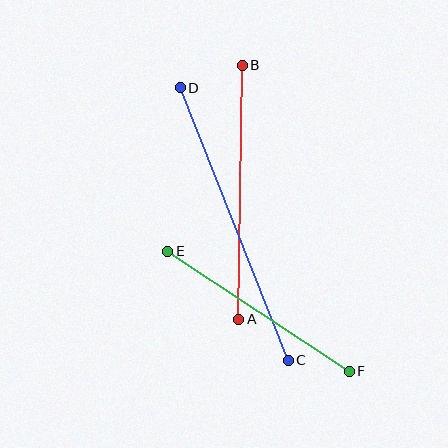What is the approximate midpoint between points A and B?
The midpoint is at approximately (241, 192) pixels.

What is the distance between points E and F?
The distance is approximately 218 pixels.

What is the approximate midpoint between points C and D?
The midpoint is at approximately (234, 224) pixels.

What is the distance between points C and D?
The distance is approximately 293 pixels.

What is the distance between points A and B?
The distance is approximately 254 pixels.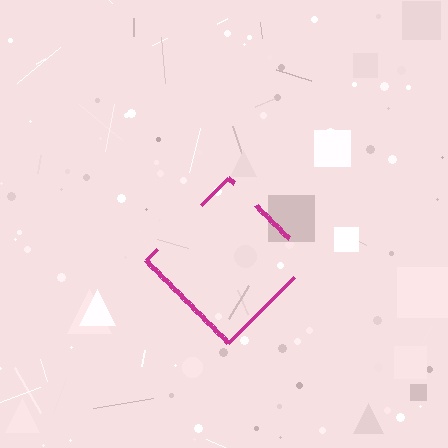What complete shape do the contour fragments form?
The contour fragments form a diamond.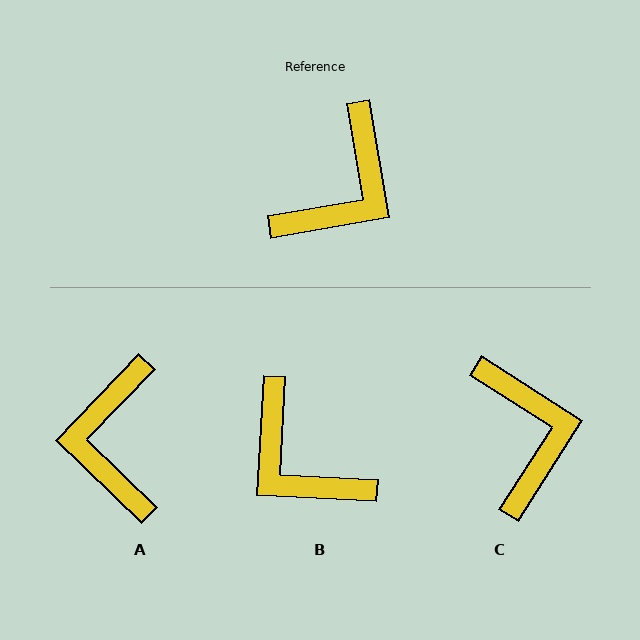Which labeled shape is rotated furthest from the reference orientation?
A, about 144 degrees away.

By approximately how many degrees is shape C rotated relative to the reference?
Approximately 48 degrees counter-clockwise.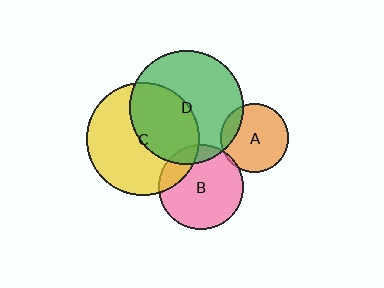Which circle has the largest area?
Circle D (green).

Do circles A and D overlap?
Yes.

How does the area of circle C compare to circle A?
Approximately 2.7 times.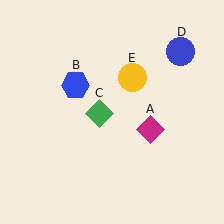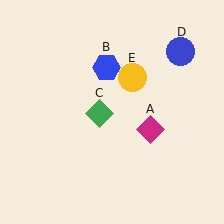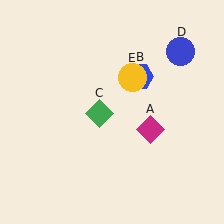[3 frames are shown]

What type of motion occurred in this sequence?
The blue hexagon (object B) rotated clockwise around the center of the scene.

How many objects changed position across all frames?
1 object changed position: blue hexagon (object B).